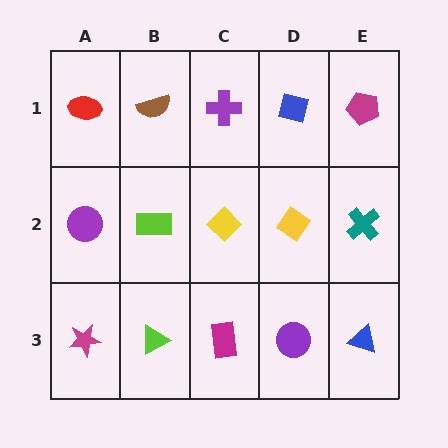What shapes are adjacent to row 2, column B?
A brown semicircle (row 1, column B), a lime triangle (row 3, column B), a purple circle (row 2, column A), a yellow diamond (row 2, column C).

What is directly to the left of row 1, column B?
A red ellipse.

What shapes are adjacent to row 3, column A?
A purple circle (row 2, column A), a lime triangle (row 3, column B).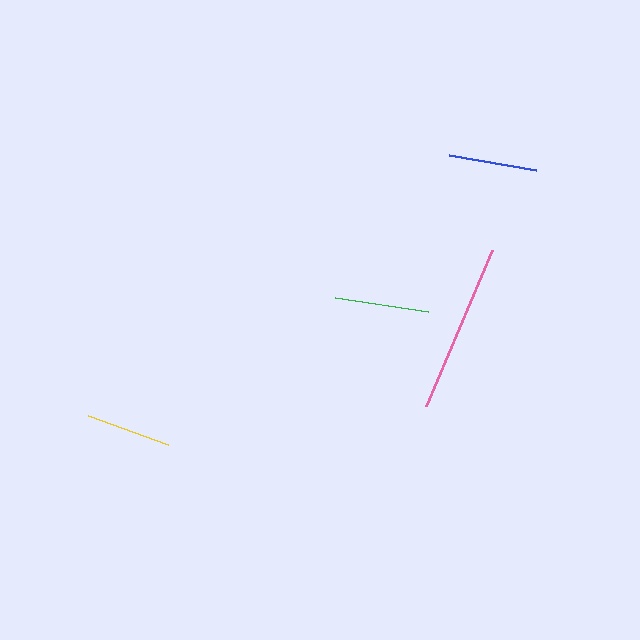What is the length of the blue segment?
The blue segment is approximately 88 pixels long.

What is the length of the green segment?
The green segment is approximately 94 pixels long.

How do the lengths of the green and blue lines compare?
The green and blue lines are approximately the same length.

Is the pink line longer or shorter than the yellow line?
The pink line is longer than the yellow line.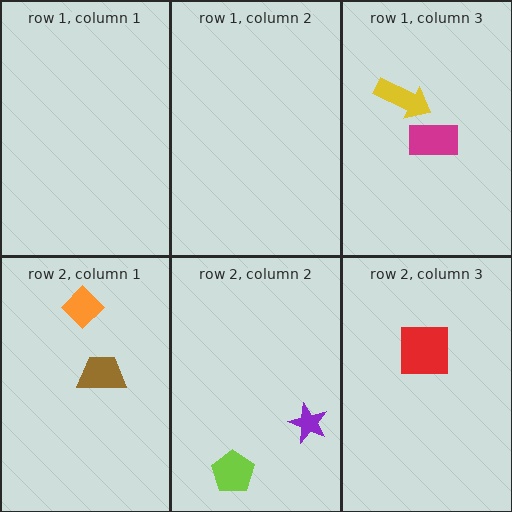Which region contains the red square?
The row 2, column 3 region.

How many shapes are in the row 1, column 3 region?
2.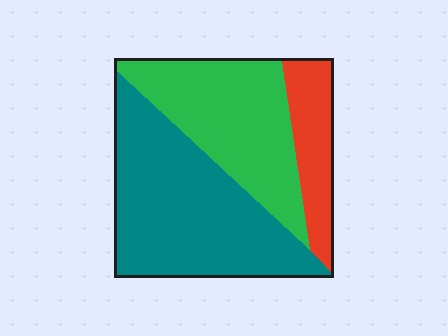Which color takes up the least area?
Red, at roughly 15%.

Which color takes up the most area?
Teal, at roughly 50%.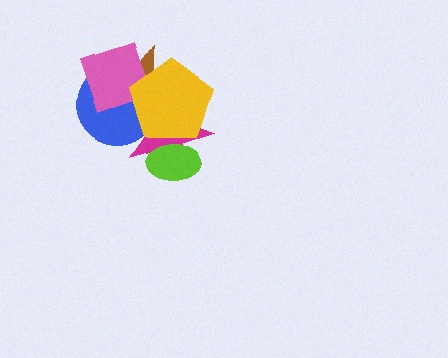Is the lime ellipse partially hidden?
Yes, it is partially covered by another shape.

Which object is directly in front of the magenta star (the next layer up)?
The brown star is directly in front of the magenta star.